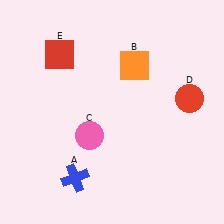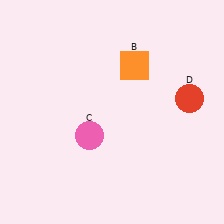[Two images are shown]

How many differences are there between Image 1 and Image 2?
There are 2 differences between the two images.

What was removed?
The blue cross (A), the red square (E) were removed in Image 2.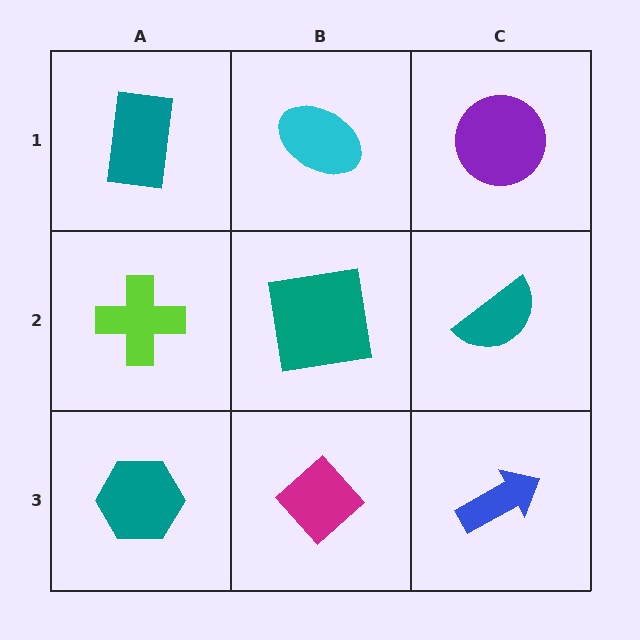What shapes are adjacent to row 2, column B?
A cyan ellipse (row 1, column B), a magenta diamond (row 3, column B), a lime cross (row 2, column A), a teal semicircle (row 2, column C).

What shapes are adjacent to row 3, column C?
A teal semicircle (row 2, column C), a magenta diamond (row 3, column B).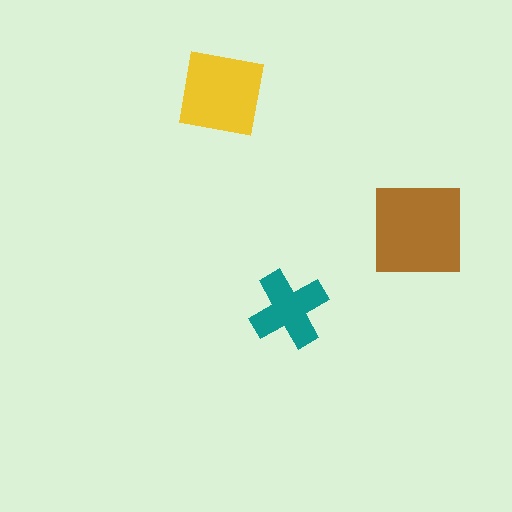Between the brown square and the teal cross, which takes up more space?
The brown square.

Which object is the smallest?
The teal cross.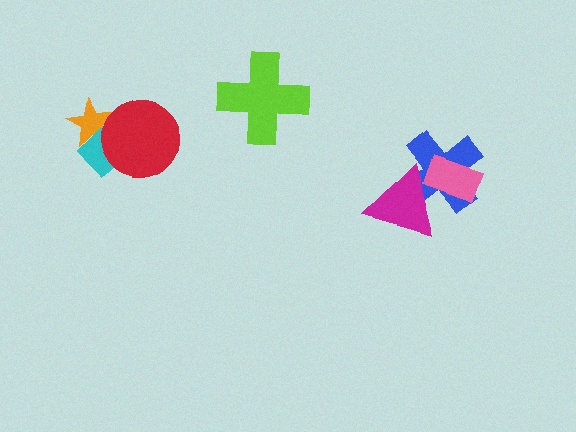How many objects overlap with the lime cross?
0 objects overlap with the lime cross.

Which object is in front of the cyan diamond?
The red circle is in front of the cyan diamond.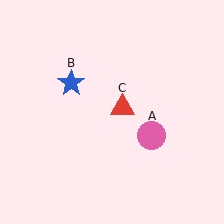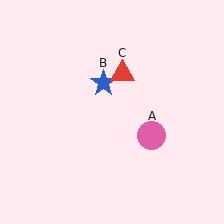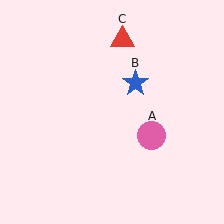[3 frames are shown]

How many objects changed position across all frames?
2 objects changed position: blue star (object B), red triangle (object C).